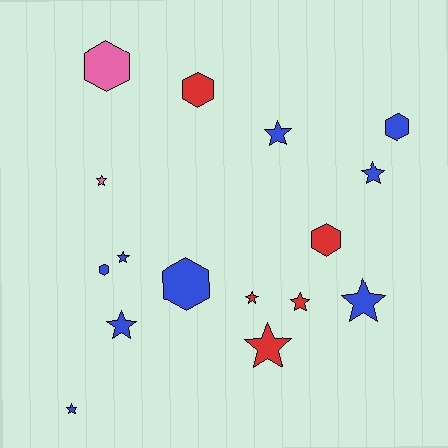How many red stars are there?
There are 3 red stars.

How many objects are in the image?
There are 16 objects.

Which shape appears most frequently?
Star, with 10 objects.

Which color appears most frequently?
Blue, with 9 objects.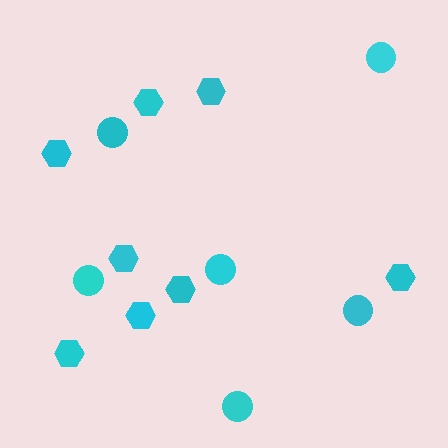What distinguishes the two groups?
There are 2 groups: one group of circles (6) and one group of hexagons (8).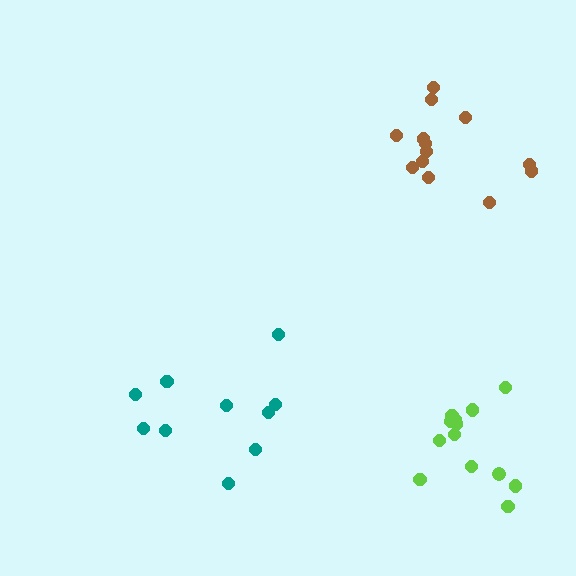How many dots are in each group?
Group 1: 10 dots, Group 2: 13 dots, Group 3: 14 dots (37 total).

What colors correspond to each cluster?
The clusters are colored: teal, brown, lime.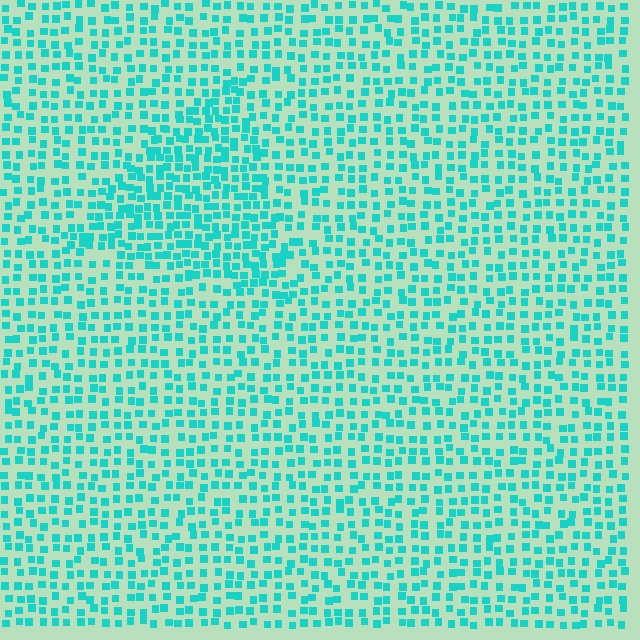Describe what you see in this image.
The image contains small cyan elements arranged at two different densities. A triangle-shaped region is visible where the elements are more densely packed than the surrounding area.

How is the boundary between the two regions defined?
The boundary is defined by a change in element density (approximately 1.6x ratio). All elements are the same color, size, and shape.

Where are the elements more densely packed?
The elements are more densely packed inside the triangle boundary.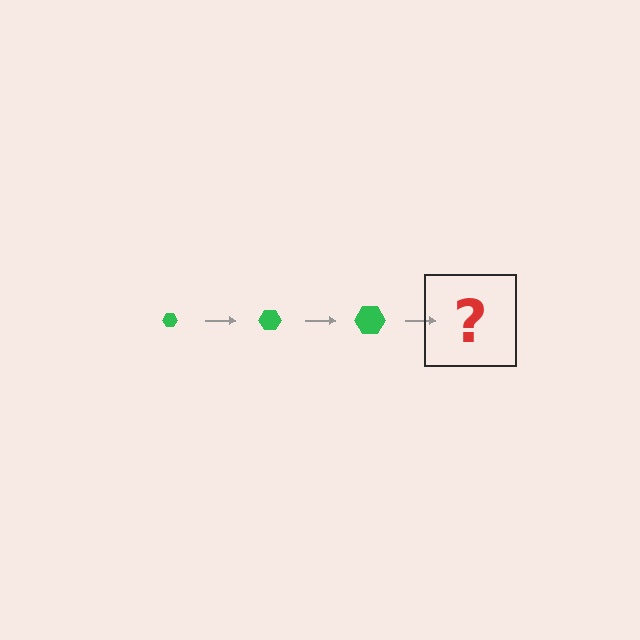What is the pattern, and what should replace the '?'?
The pattern is that the hexagon gets progressively larger each step. The '?' should be a green hexagon, larger than the previous one.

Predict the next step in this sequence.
The next step is a green hexagon, larger than the previous one.